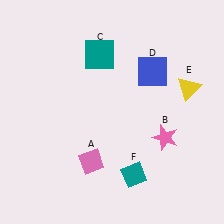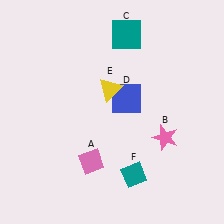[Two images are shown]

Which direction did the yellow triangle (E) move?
The yellow triangle (E) moved left.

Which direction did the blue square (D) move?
The blue square (D) moved down.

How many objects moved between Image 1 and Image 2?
3 objects moved between the two images.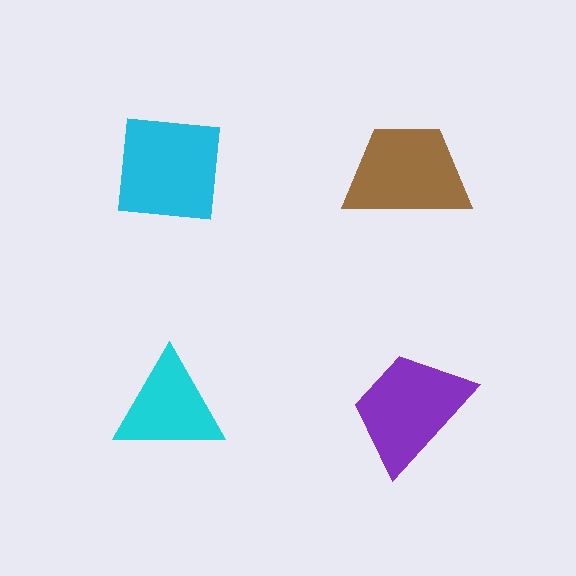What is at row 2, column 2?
A purple trapezoid.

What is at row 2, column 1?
A cyan triangle.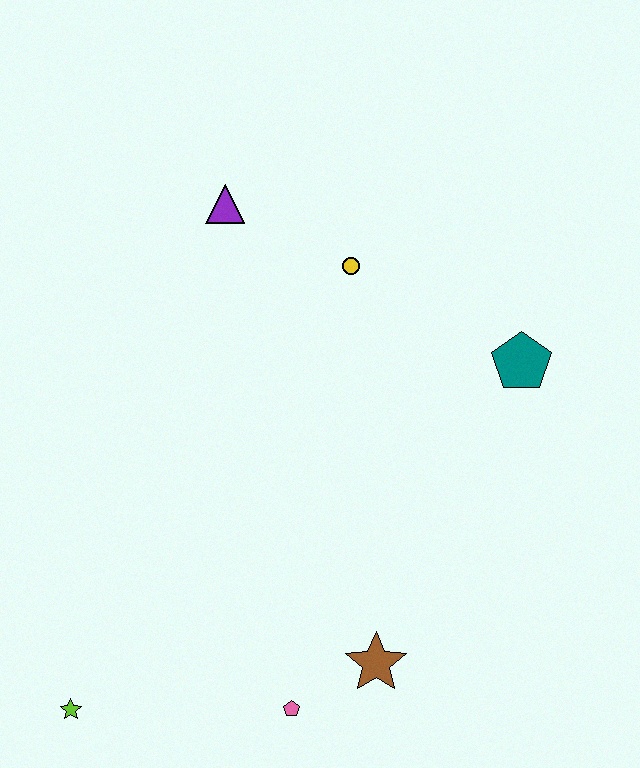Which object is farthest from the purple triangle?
The lime star is farthest from the purple triangle.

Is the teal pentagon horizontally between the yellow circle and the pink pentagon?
No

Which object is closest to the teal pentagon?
The yellow circle is closest to the teal pentagon.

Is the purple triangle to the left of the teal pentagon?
Yes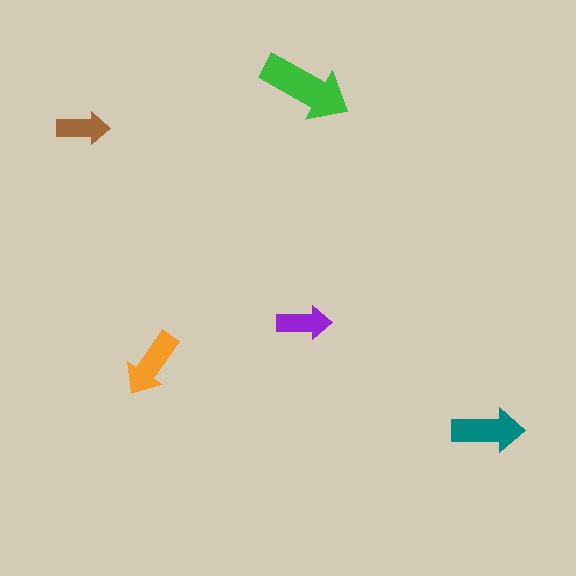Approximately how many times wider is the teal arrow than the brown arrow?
About 1.5 times wider.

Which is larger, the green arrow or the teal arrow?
The green one.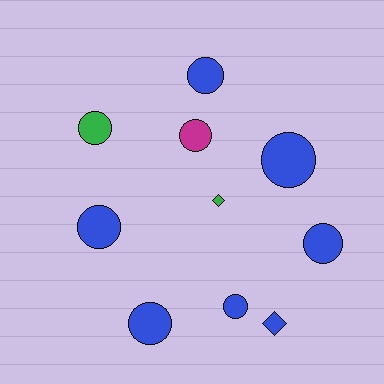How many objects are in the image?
There are 10 objects.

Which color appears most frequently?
Blue, with 7 objects.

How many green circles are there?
There is 1 green circle.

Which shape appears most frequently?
Circle, with 8 objects.